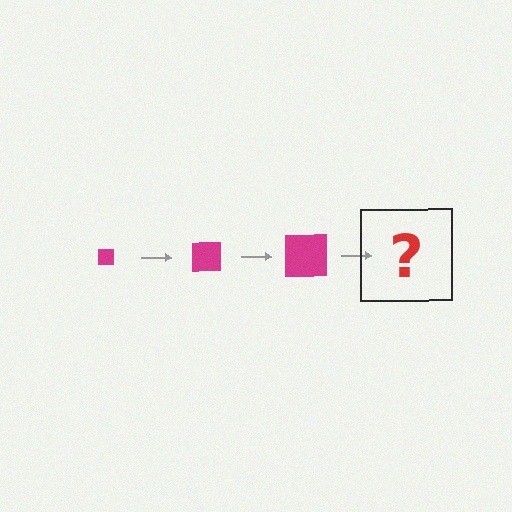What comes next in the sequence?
The next element should be a magenta square, larger than the previous one.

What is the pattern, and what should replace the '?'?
The pattern is that the square gets progressively larger each step. The '?' should be a magenta square, larger than the previous one.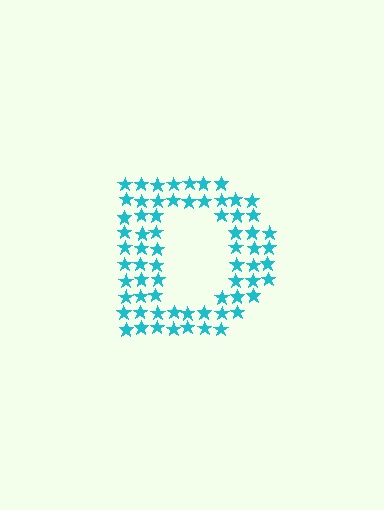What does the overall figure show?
The overall figure shows the letter D.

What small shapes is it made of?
It is made of small stars.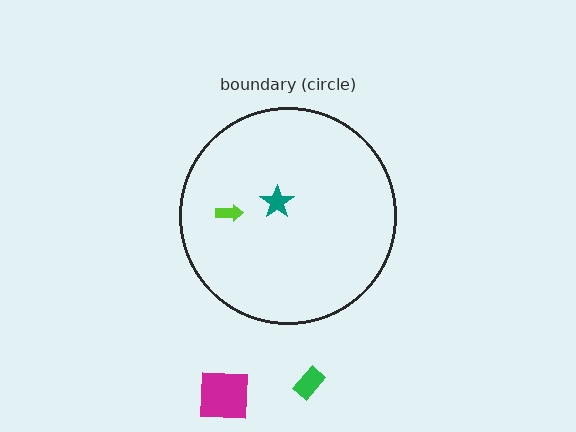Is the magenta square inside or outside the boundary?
Outside.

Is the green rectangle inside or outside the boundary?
Outside.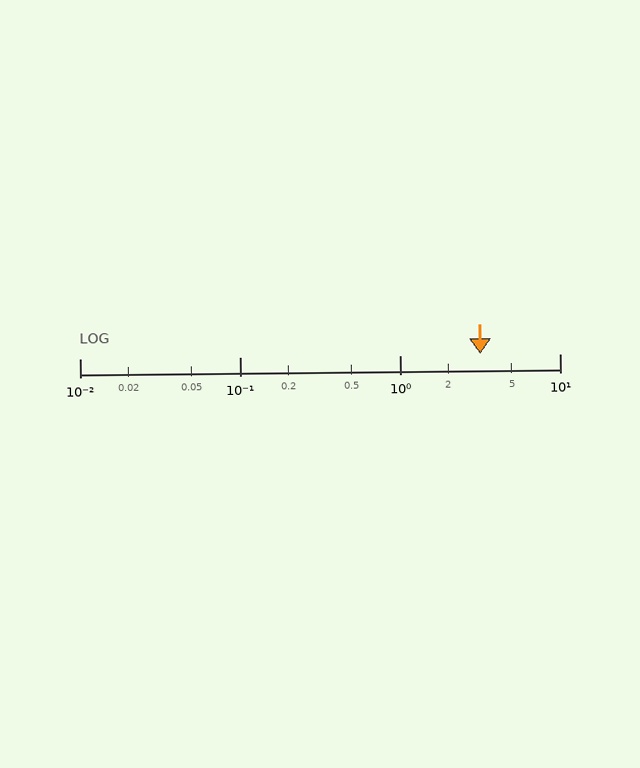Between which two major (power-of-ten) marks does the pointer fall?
The pointer is between 1 and 10.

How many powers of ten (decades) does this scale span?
The scale spans 3 decades, from 0.01 to 10.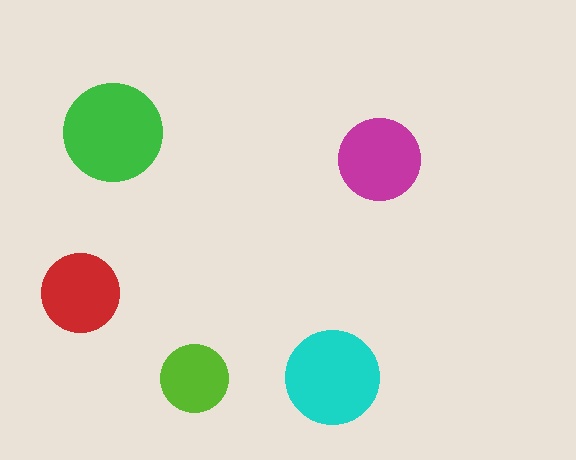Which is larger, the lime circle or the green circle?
The green one.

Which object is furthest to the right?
The magenta circle is rightmost.